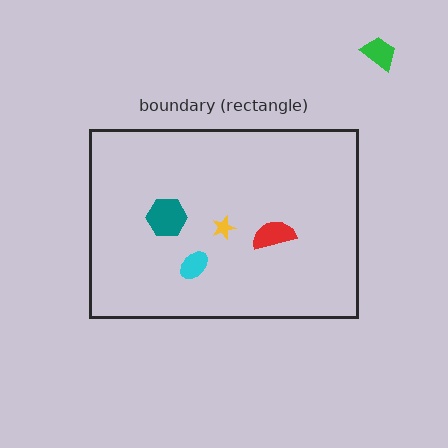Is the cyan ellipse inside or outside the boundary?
Inside.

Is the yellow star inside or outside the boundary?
Inside.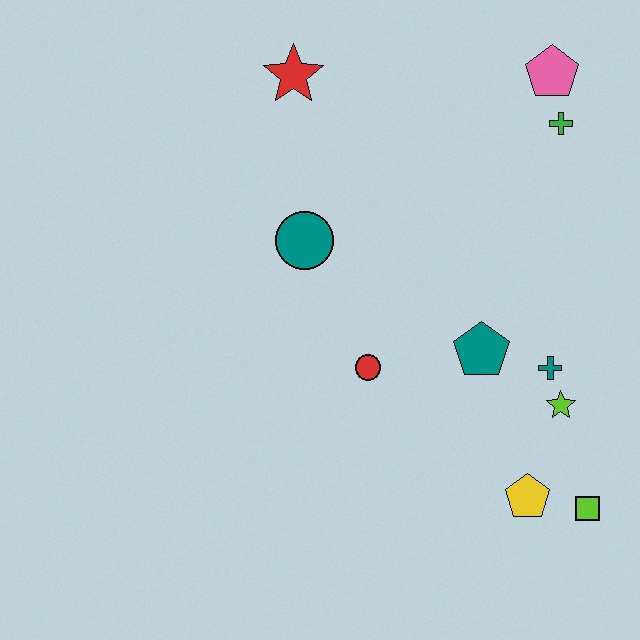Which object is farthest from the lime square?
The red star is farthest from the lime square.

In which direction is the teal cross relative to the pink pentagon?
The teal cross is below the pink pentagon.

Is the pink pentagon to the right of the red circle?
Yes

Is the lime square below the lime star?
Yes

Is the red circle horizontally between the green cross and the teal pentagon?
No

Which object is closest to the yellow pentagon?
The lime square is closest to the yellow pentagon.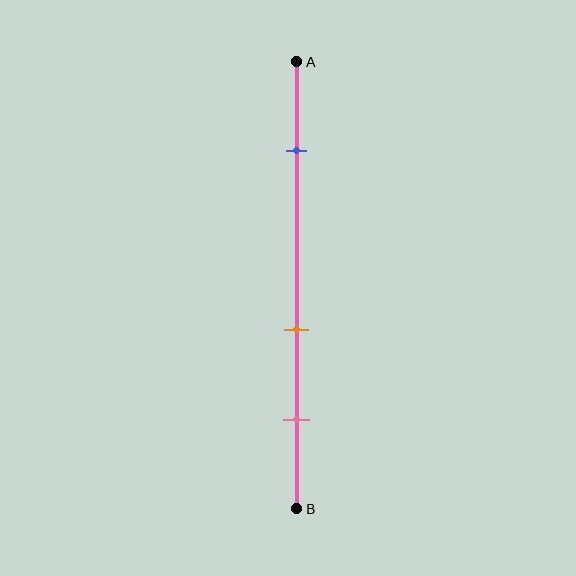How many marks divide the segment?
There are 3 marks dividing the segment.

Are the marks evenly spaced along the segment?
No, the marks are not evenly spaced.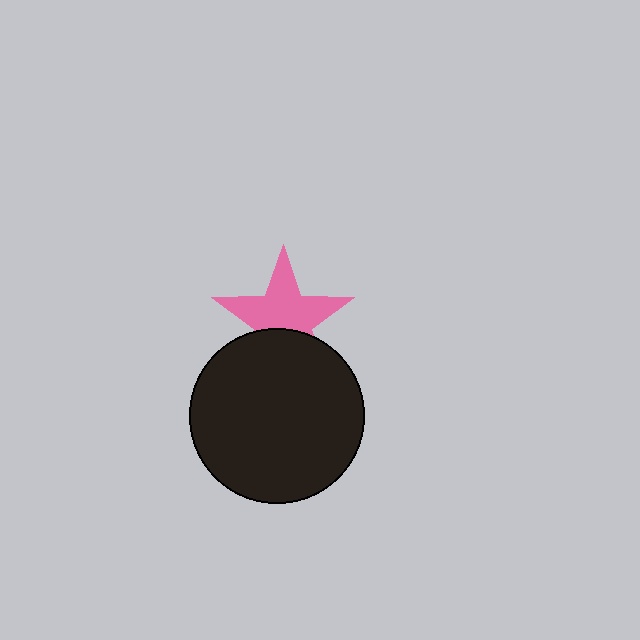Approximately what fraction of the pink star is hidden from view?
Roughly 36% of the pink star is hidden behind the black circle.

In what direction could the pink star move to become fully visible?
The pink star could move up. That would shift it out from behind the black circle entirely.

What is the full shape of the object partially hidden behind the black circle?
The partially hidden object is a pink star.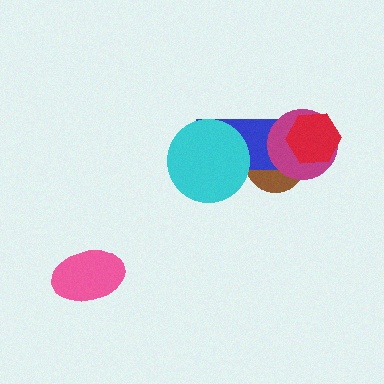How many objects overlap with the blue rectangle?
3 objects overlap with the blue rectangle.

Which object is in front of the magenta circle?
The red hexagon is in front of the magenta circle.